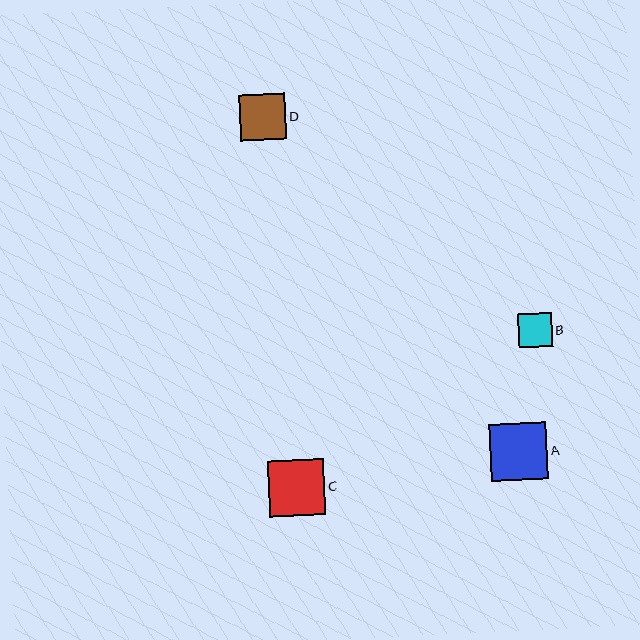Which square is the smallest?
Square B is the smallest with a size of approximately 33 pixels.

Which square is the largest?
Square A is the largest with a size of approximately 57 pixels.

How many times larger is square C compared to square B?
Square C is approximately 1.7 times the size of square B.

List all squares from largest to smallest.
From largest to smallest: A, C, D, B.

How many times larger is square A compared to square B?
Square A is approximately 1.7 times the size of square B.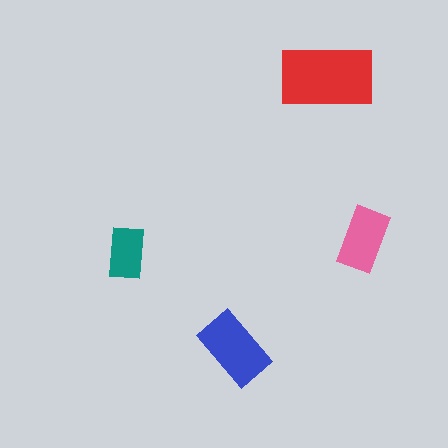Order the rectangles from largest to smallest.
the red one, the blue one, the pink one, the teal one.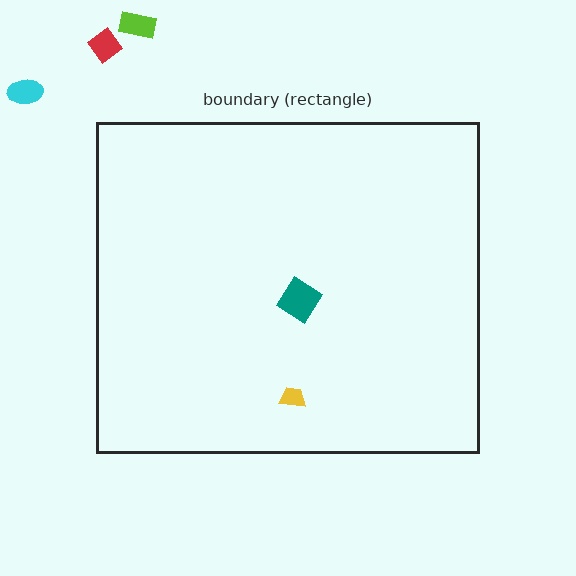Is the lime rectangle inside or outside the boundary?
Outside.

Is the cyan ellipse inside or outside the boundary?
Outside.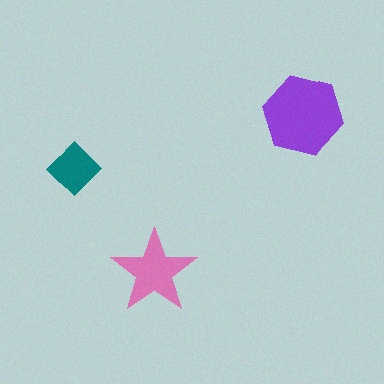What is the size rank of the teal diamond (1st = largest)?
3rd.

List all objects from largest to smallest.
The purple hexagon, the pink star, the teal diamond.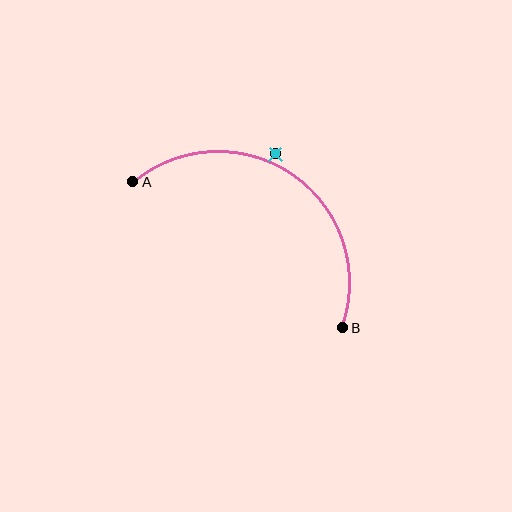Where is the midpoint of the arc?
The arc midpoint is the point on the curve farthest from the straight line joining A and B. It sits above and to the right of that line.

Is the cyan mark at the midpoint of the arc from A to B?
No — the cyan mark does not lie on the arc at all. It sits slightly outside the curve.